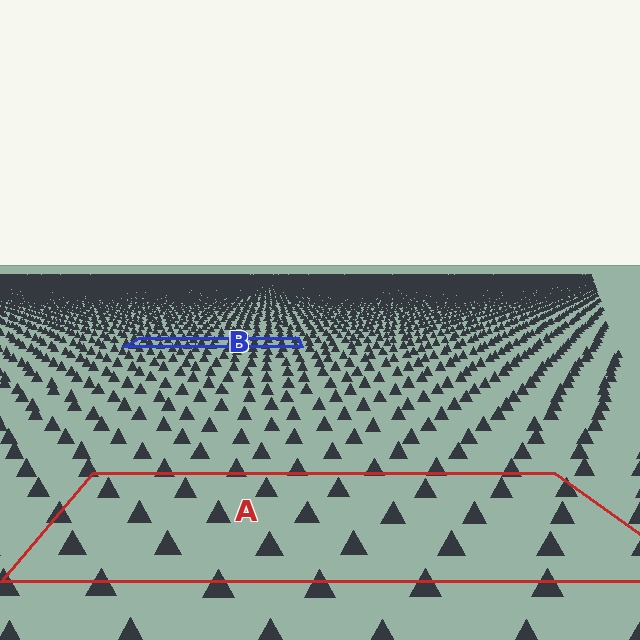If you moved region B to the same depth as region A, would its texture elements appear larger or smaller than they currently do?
They would appear larger. At a closer depth, the same texture elements are projected at a bigger on-screen size.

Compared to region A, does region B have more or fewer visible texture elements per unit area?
Region B has more texture elements per unit area — they are packed more densely because it is farther away.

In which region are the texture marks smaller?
The texture marks are smaller in region B, because it is farther away.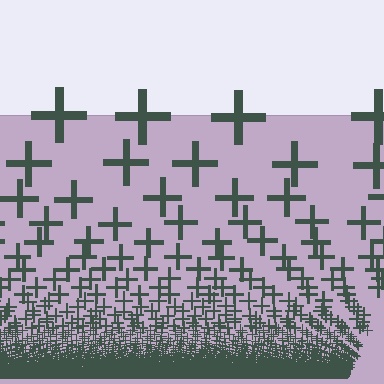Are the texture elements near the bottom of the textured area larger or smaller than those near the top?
Smaller. The gradient is inverted — elements near the bottom are smaller and denser.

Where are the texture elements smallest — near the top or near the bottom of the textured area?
Near the bottom.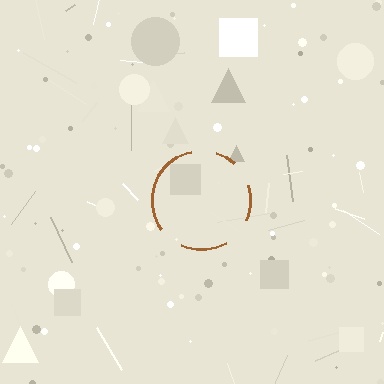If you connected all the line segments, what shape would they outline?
They would outline a circle.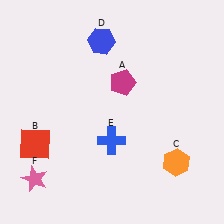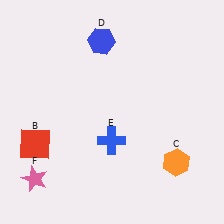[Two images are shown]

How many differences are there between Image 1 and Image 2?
There is 1 difference between the two images.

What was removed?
The magenta pentagon (A) was removed in Image 2.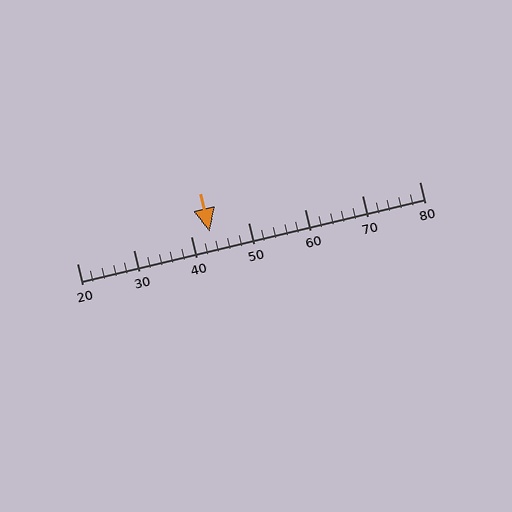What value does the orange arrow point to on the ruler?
The orange arrow points to approximately 43.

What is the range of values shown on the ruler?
The ruler shows values from 20 to 80.